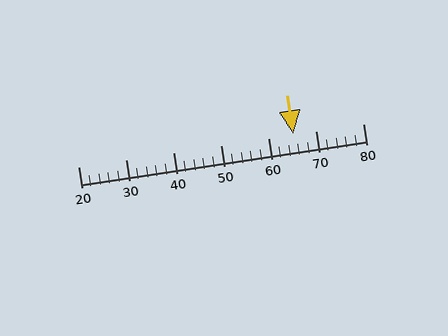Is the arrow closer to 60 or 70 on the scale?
The arrow is closer to 70.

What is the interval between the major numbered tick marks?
The major tick marks are spaced 10 units apart.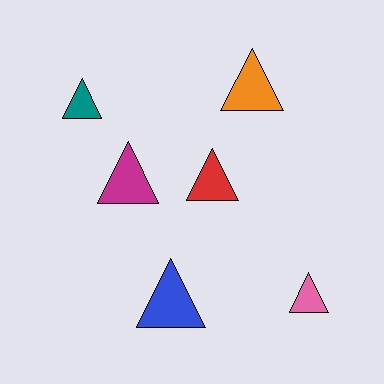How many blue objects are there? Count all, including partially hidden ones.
There is 1 blue object.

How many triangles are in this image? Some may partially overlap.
There are 6 triangles.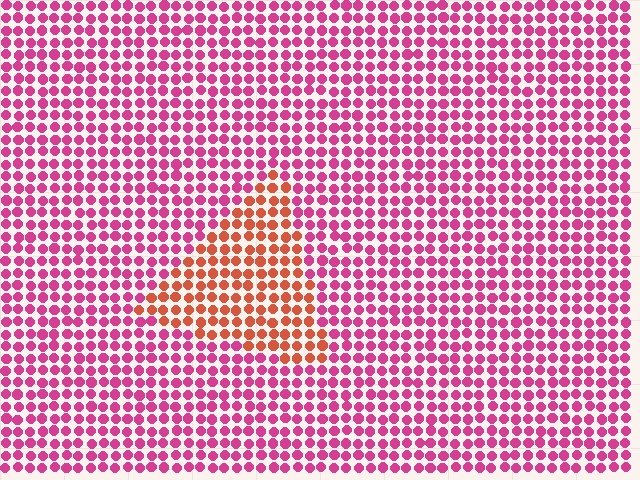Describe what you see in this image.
The image is filled with small magenta elements in a uniform arrangement. A triangle-shaped region is visible where the elements are tinted to a slightly different hue, forming a subtle color boundary.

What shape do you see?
I see a triangle.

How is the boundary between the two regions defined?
The boundary is defined purely by a slight shift in hue (about 43 degrees). Spacing, size, and orientation are identical on both sides.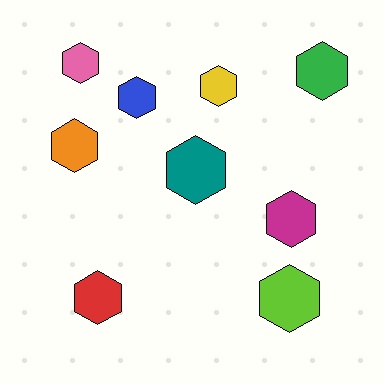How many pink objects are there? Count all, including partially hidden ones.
There is 1 pink object.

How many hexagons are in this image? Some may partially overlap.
There are 9 hexagons.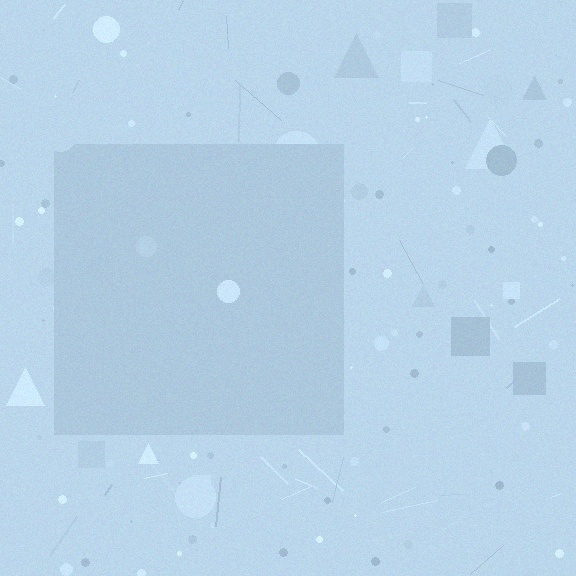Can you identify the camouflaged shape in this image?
The camouflaged shape is a square.